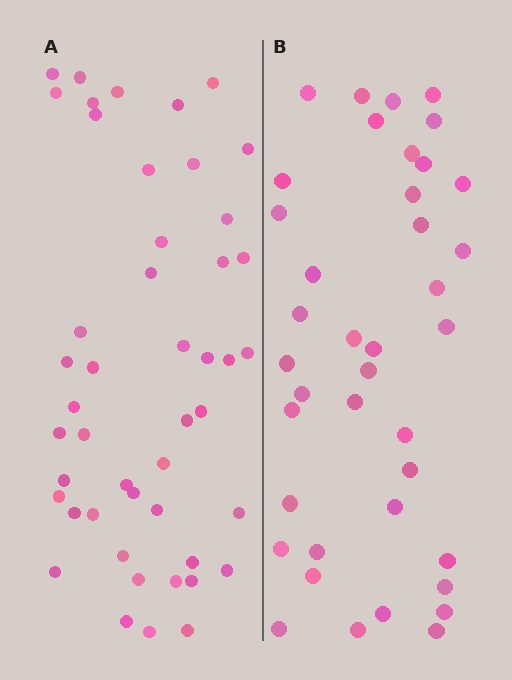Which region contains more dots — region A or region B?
Region A (the left region) has more dots.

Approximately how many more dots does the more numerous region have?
Region A has roughly 8 or so more dots than region B.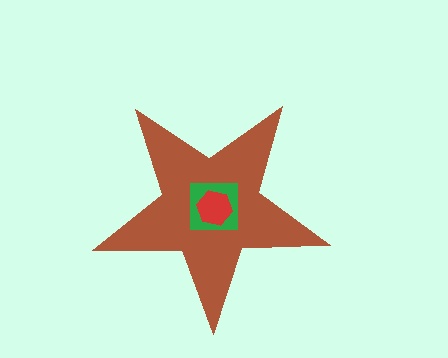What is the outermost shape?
The brown star.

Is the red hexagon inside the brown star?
Yes.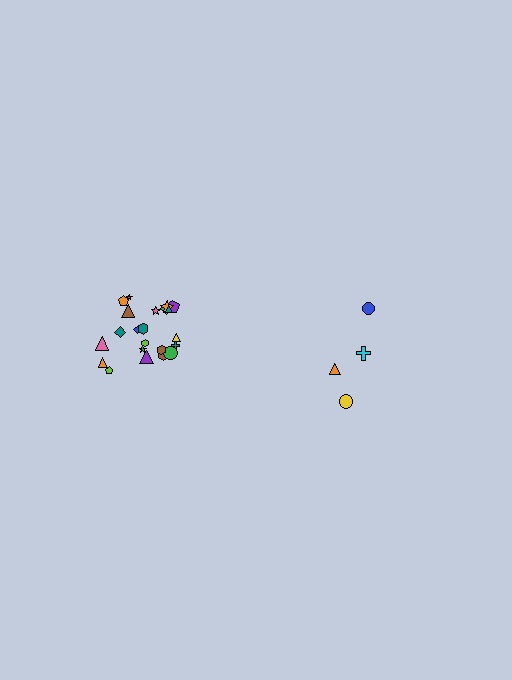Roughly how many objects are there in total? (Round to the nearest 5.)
Roughly 25 objects in total.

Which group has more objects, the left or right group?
The left group.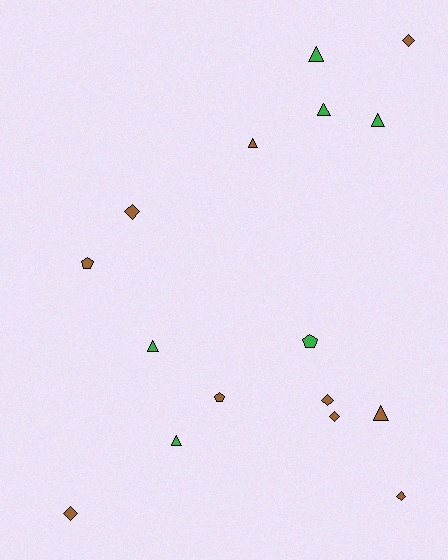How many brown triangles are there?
There are 2 brown triangles.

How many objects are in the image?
There are 16 objects.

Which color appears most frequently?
Brown, with 10 objects.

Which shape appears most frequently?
Triangle, with 7 objects.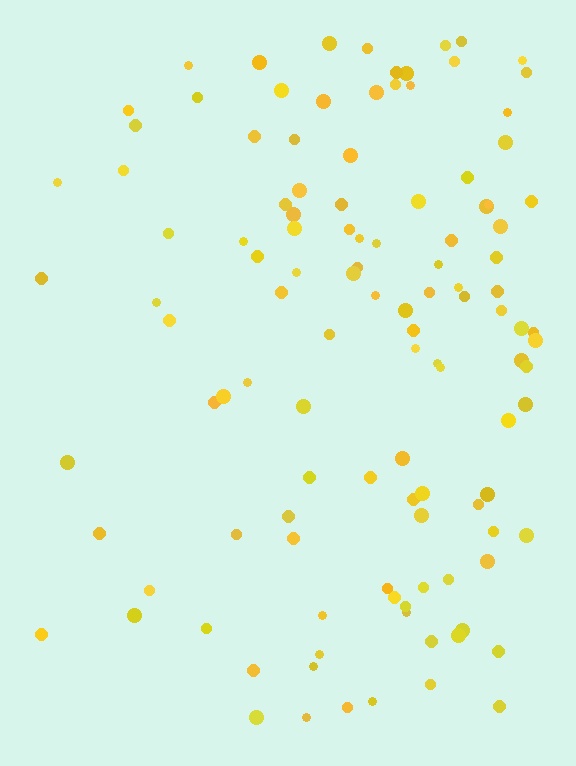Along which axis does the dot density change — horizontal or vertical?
Horizontal.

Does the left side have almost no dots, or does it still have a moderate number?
Still a moderate number, just noticeably fewer than the right.